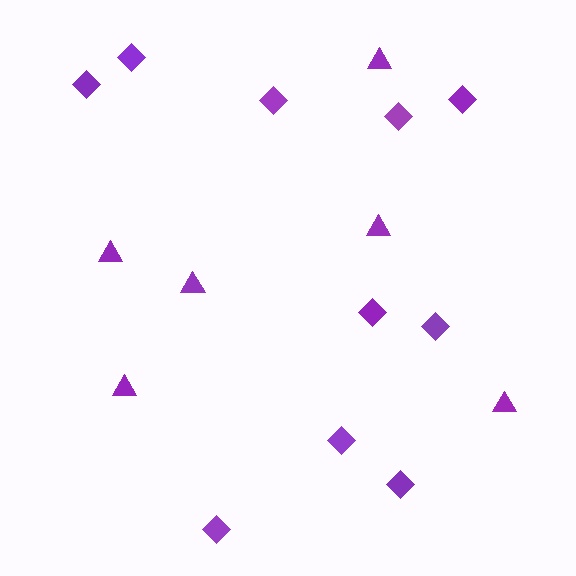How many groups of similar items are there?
There are 2 groups: one group of triangles (6) and one group of diamonds (10).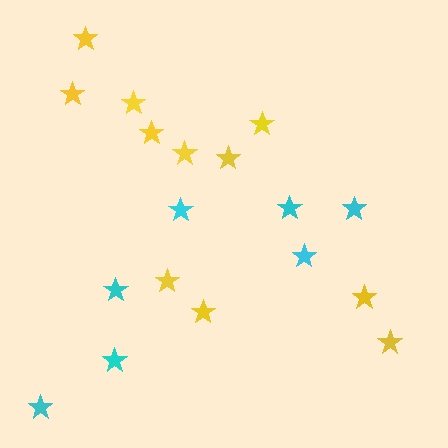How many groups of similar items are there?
There are 2 groups: one group of cyan stars (7) and one group of yellow stars (11).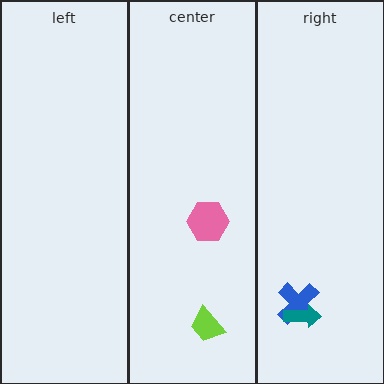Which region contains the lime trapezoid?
The center region.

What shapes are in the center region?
The lime trapezoid, the pink hexagon.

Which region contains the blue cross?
The right region.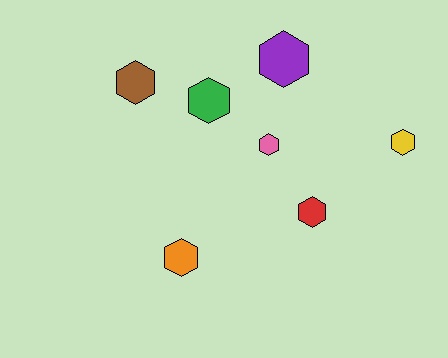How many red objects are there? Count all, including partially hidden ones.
There is 1 red object.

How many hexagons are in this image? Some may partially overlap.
There are 7 hexagons.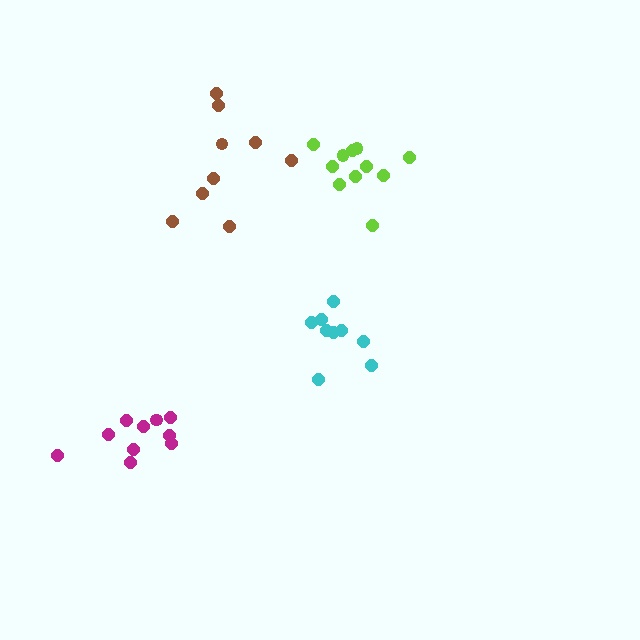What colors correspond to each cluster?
The clusters are colored: magenta, cyan, brown, lime.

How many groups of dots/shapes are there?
There are 4 groups.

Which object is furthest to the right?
The lime cluster is rightmost.